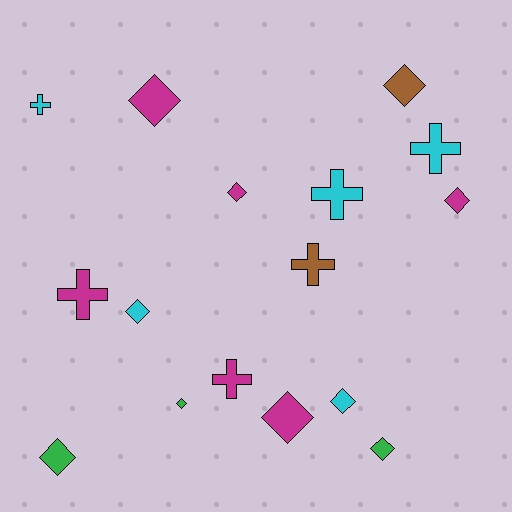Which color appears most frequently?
Magenta, with 6 objects.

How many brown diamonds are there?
There is 1 brown diamond.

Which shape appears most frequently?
Diamond, with 10 objects.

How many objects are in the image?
There are 16 objects.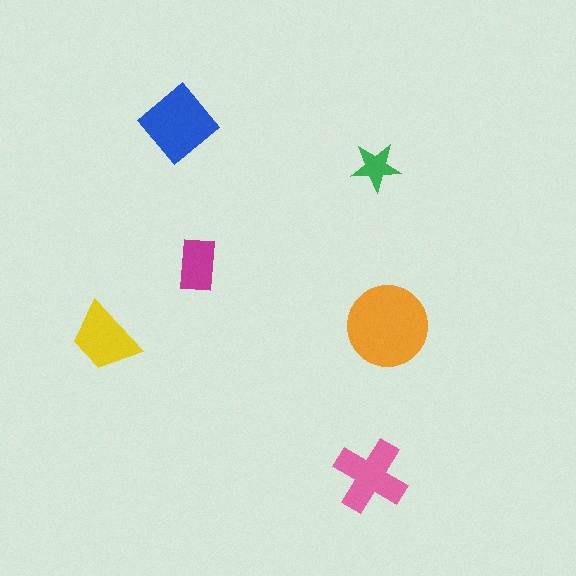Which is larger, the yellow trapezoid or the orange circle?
The orange circle.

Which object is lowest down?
The pink cross is bottommost.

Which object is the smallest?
The green star.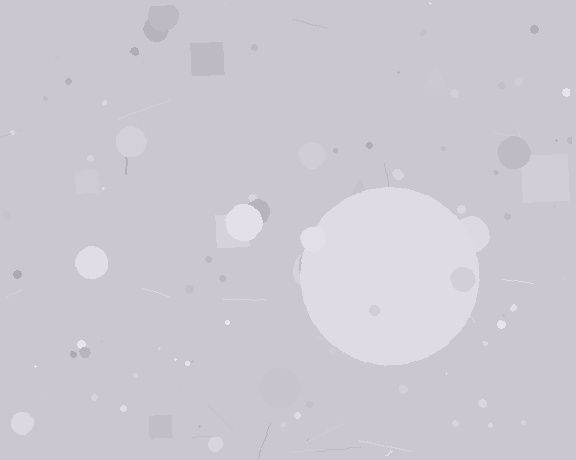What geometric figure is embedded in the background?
A circle is embedded in the background.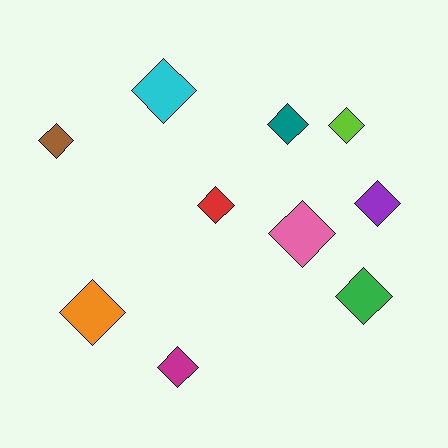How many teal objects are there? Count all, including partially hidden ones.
There is 1 teal object.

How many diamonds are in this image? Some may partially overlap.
There are 10 diamonds.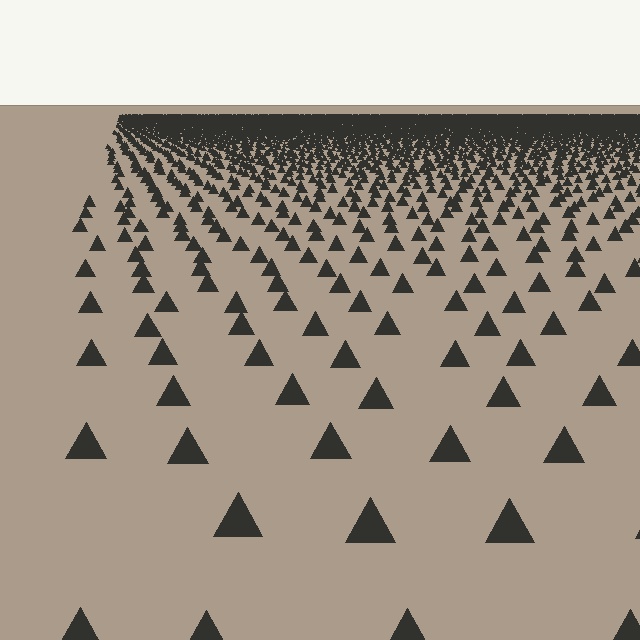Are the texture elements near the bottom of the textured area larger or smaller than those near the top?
Larger. Near the bottom, elements are closer to the viewer and appear at a bigger on-screen size.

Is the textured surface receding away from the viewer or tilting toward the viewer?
The surface is receding away from the viewer. Texture elements get smaller and denser toward the top.